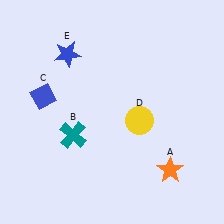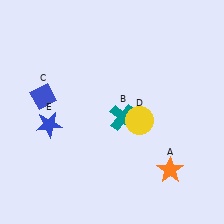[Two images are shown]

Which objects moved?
The objects that moved are: the teal cross (B), the blue star (E).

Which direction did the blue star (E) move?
The blue star (E) moved down.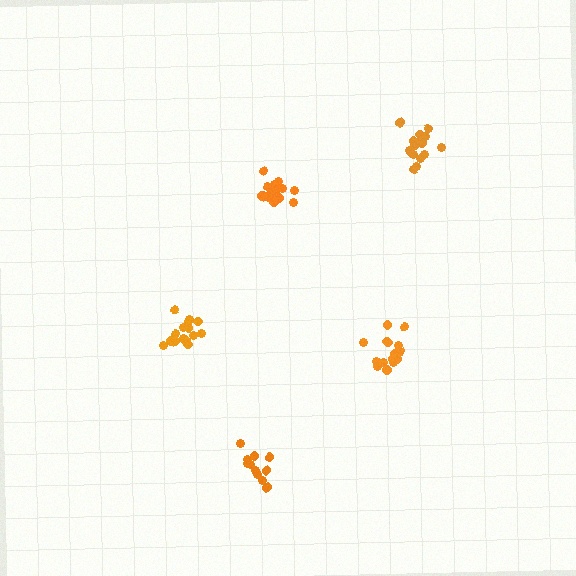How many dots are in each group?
Group 1: 17 dots, Group 2: 15 dots, Group 3: 11 dots, Group 4: 16 dots, Group 5: 15 dots (74 total).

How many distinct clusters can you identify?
There are 5 distinct clusters.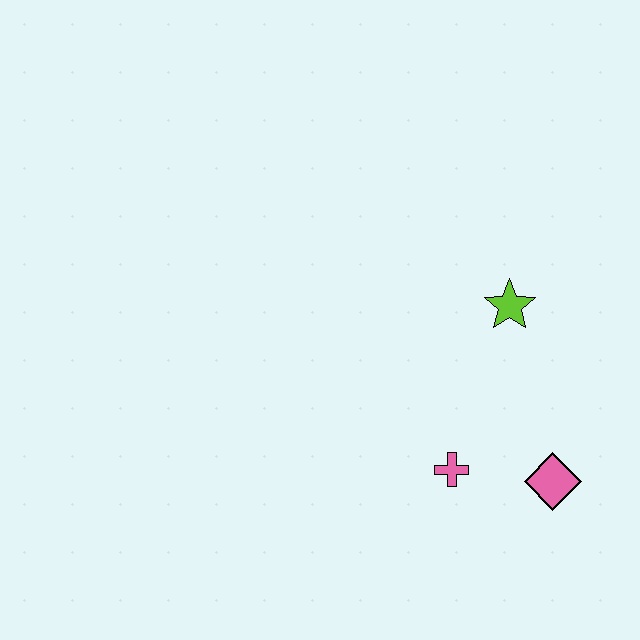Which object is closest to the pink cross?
The pink diamond is closest to the pink cross.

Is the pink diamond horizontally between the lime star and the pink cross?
No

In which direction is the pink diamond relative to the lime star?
The pink diamond is below the lime star.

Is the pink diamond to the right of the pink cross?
Yes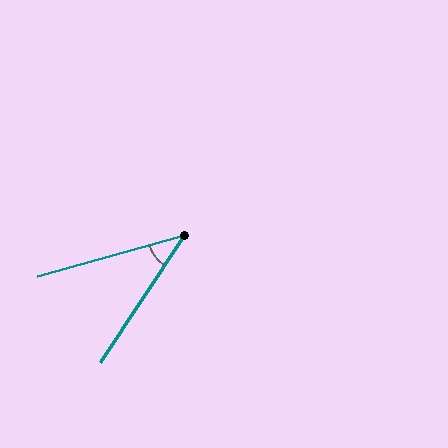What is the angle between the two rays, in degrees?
Approximately 41 degrees.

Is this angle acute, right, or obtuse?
It is acute.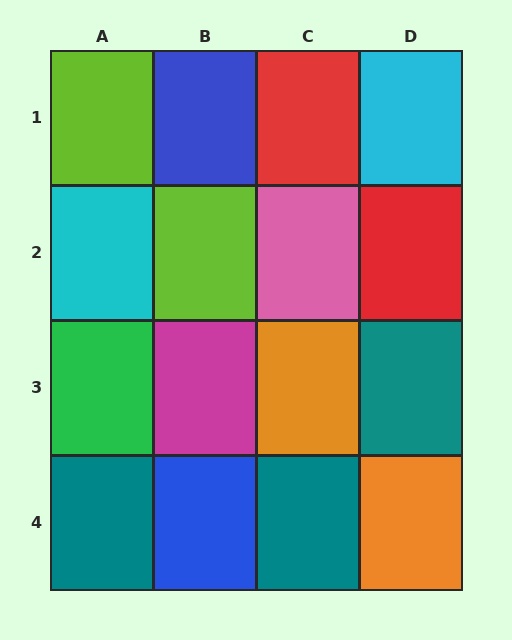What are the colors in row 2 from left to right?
Cyan, lime, pink, red.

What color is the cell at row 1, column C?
Red.